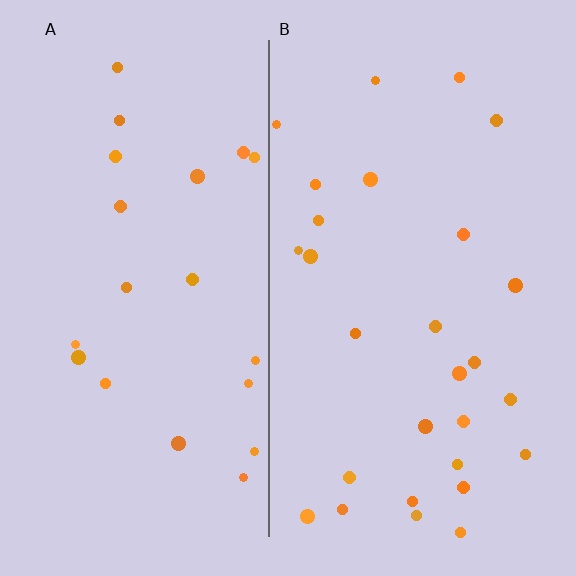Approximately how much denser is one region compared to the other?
Approximately 1.4× — region B over region A.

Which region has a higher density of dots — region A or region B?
B (the right).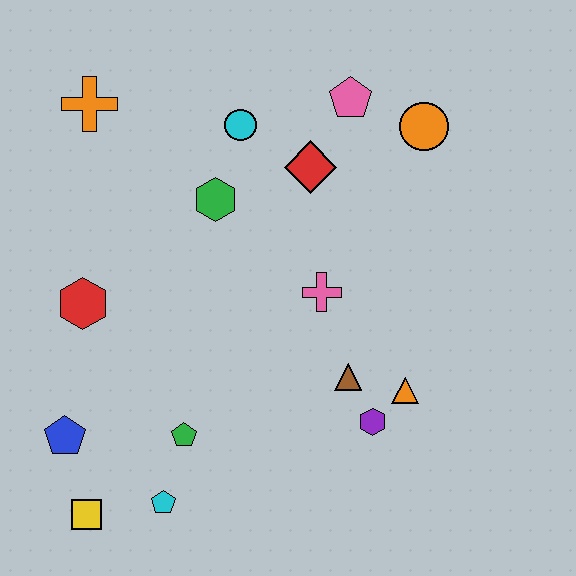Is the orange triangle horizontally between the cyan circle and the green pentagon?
No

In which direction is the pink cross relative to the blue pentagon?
The pink cross is to the right of the blue pentagon.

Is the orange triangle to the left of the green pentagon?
No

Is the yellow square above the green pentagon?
No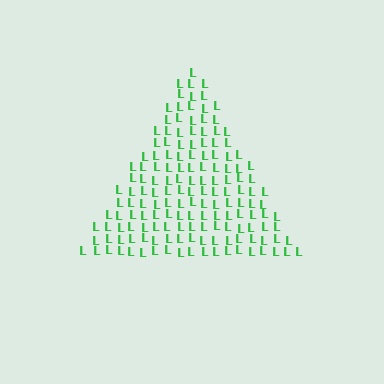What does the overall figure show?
The overall figure shows a triangle.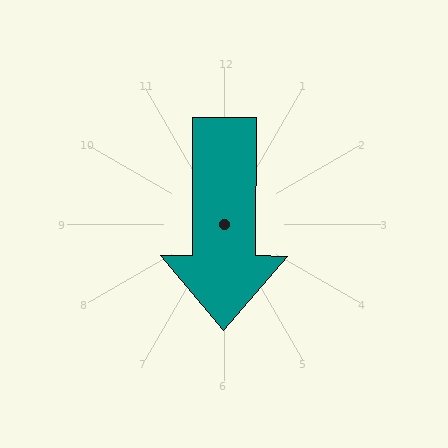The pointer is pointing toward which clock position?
Roughly 6 o'clock.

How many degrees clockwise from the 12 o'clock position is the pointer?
Approximately 180 degrees.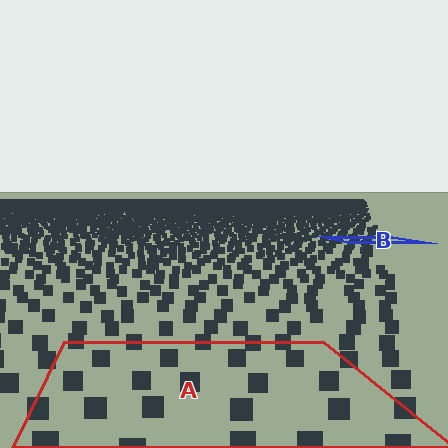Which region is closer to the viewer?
Region A is closer. The texture elements there are larger and more spread out.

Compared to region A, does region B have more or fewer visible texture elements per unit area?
Region B has more texture elements per unit area — they are packed more densely because it is farther away.